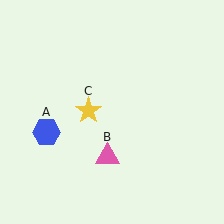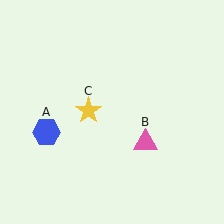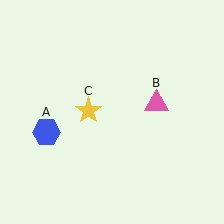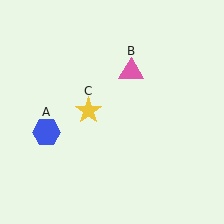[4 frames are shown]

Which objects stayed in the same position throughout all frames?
Blue hexagon (object A) and yellow star (object C) remained stationary.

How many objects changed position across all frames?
1 object changed position: pink triangle (object B).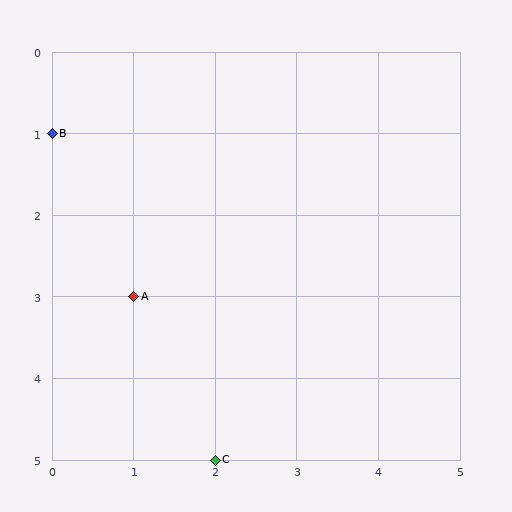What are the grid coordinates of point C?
Point C is at grid coordinates (2, 5).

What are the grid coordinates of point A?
Point A is at grid coordinates (1, 3).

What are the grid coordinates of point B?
Point B is at grid coordinates (0, 1).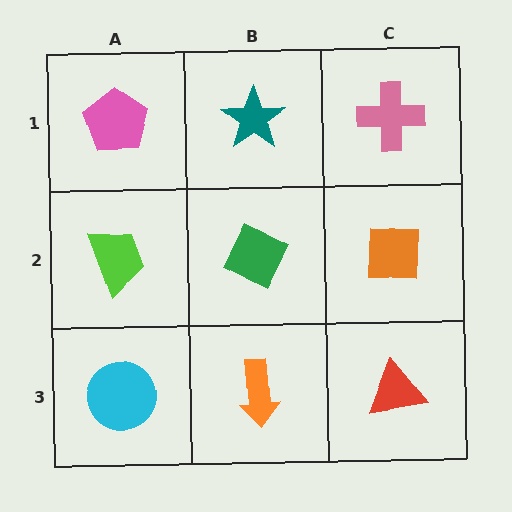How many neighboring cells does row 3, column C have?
2.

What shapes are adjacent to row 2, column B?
A teal star (row 1, column B), an orange arrow (row 3, column B), a lime trapezoid (row 2, column A), an orange square (row 2, column C).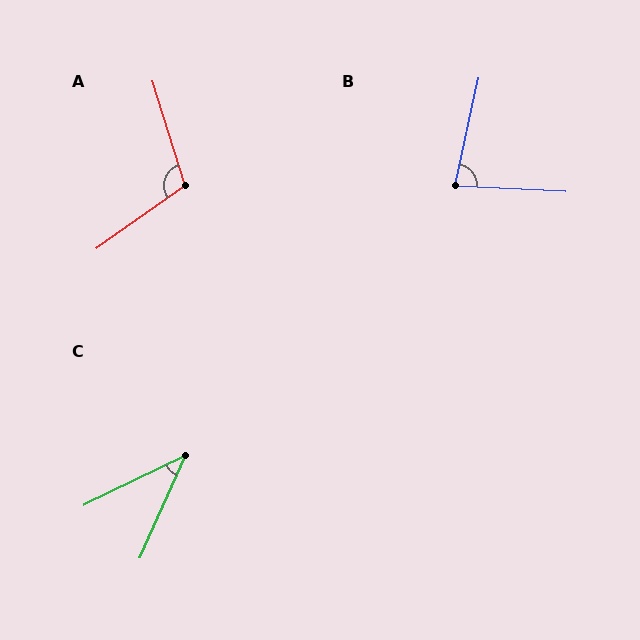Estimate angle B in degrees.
Approximately 81 degrees.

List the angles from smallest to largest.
C (40°), B (81°), A (109°).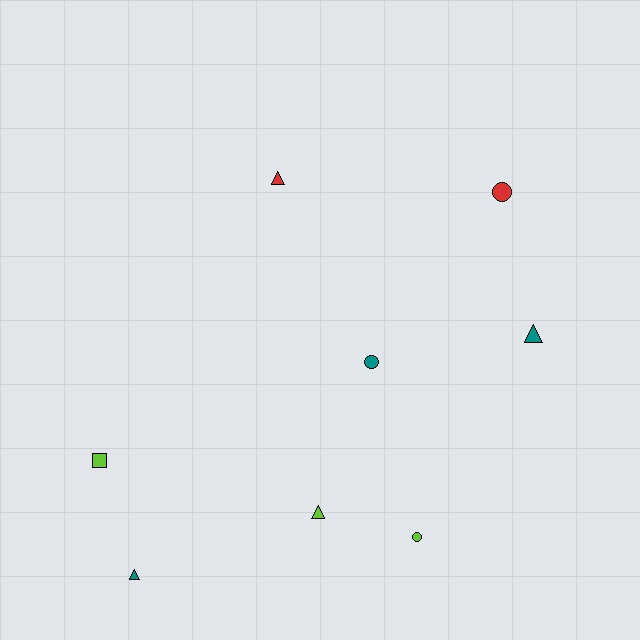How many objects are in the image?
There are 8 objects.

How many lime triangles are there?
There is 1 lime triangle.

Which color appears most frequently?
Lime, with 3 objects.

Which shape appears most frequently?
Triangle, with 4 objects.